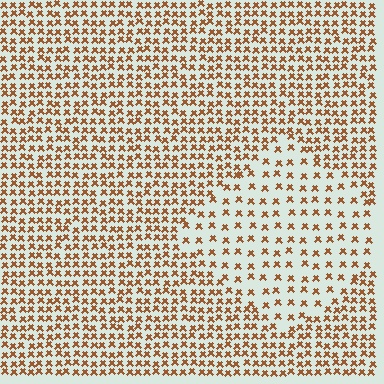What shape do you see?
I see a diamond.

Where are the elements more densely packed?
The elements are more densely packed outside the diamond boundary.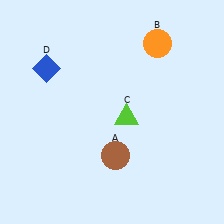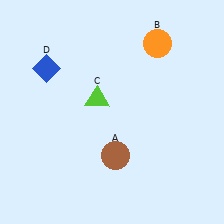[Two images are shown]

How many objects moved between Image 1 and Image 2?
1 object moved between the two images.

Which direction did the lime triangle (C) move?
The lime triangle (C) moved left.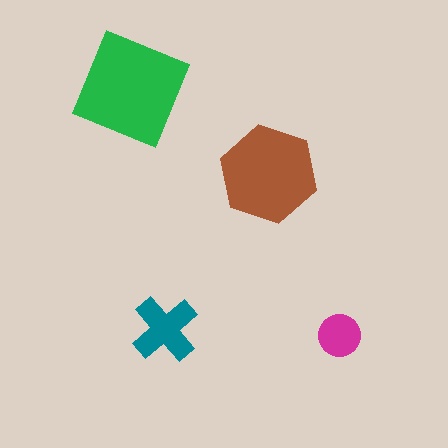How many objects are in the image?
There are 4 objects in the image.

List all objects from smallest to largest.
The magenta circle, the teal cross, the brown hexagon, the green square.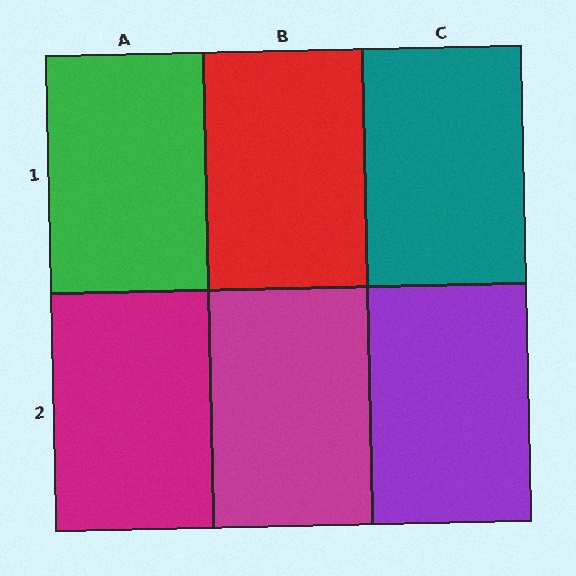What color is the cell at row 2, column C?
Purple.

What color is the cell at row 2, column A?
Magenta.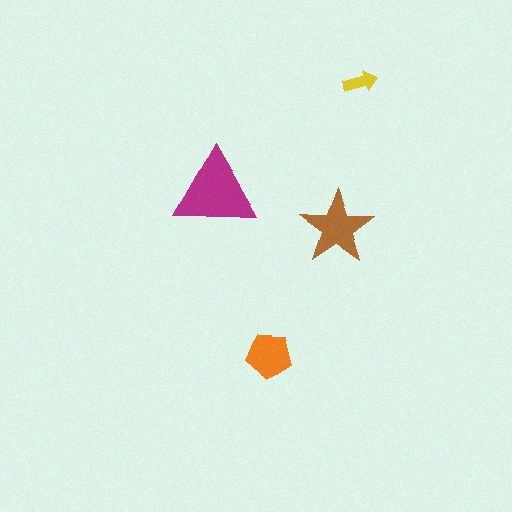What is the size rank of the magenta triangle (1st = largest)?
1st.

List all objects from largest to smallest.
The magenta triangle, the brown star, the orange pentagon, the yellow arrow.